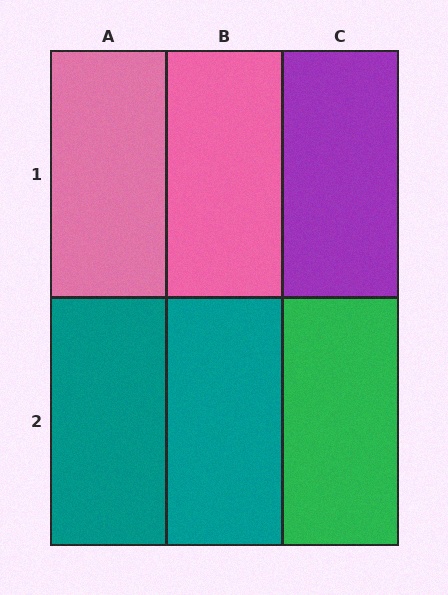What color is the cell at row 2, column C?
Green.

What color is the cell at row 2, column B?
Teal.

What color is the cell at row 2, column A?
Teal.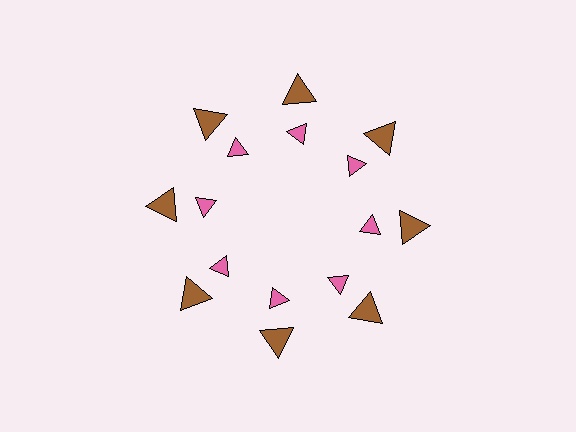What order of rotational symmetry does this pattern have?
This pattern has 8-fold rotational symmetry.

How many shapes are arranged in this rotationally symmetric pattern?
There are 16 shapes, arranged in 8 groups of 2.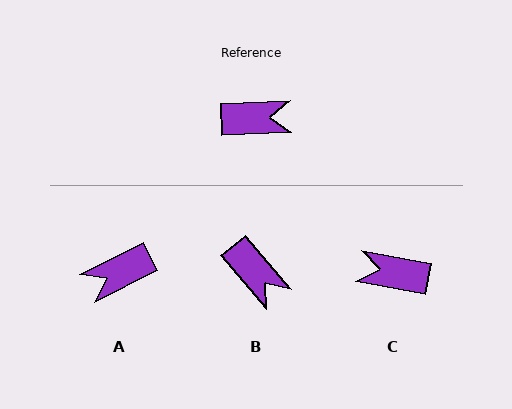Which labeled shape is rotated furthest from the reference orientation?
C, about 167 degrees away.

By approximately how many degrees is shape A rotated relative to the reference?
Approximately 156 degrees clockwise.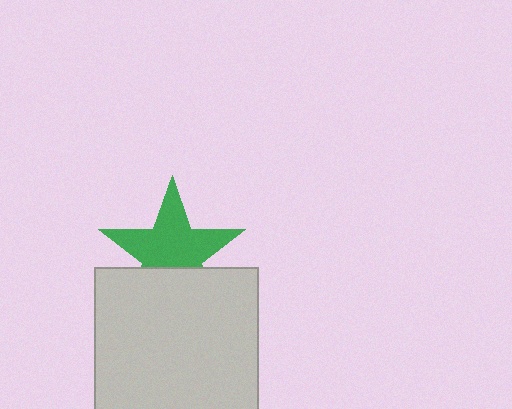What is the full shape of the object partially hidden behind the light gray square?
The partially hidden object is a green star.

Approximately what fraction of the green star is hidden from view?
Roughly 33% of the green star is hidden behind the light gray square.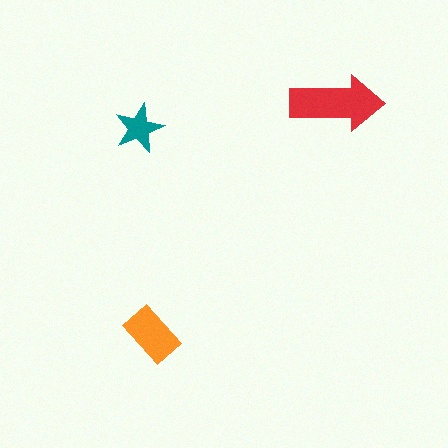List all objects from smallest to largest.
The teal star, the orange rectangle, the red arrow.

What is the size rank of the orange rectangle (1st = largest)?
2nd.